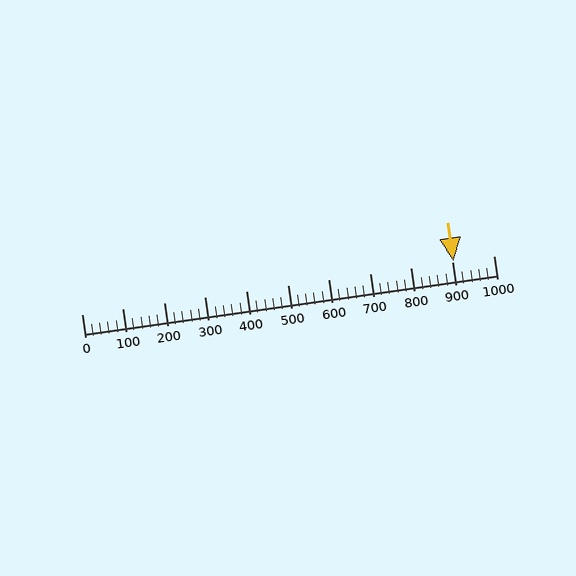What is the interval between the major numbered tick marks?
The major tick marks are spaced 100 units apart.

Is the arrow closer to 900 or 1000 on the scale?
The arrow is closer to 900.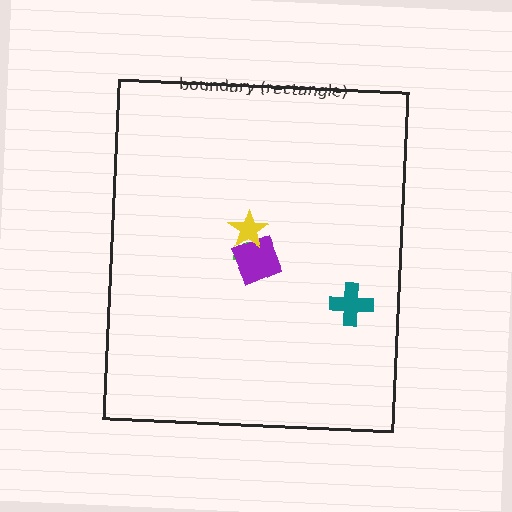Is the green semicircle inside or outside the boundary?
Inside.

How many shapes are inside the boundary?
4 inside, 0 outside.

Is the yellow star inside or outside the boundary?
Inside.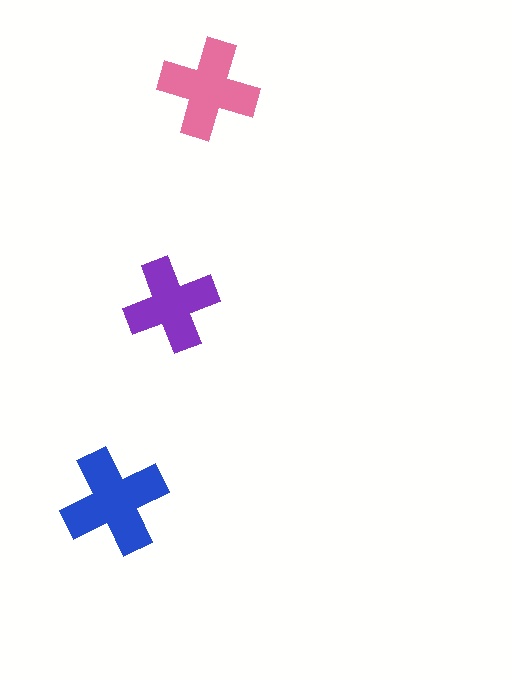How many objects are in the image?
There are 3 objects in the image.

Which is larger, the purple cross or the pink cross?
The pink one.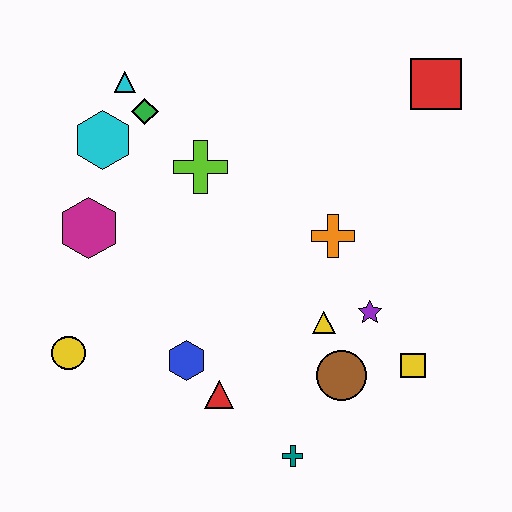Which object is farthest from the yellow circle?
The red square is farthest from the yellow circle.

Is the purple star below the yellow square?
No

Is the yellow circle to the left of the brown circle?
Yes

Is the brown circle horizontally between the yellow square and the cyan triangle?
Yes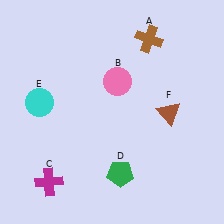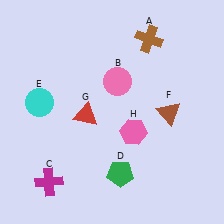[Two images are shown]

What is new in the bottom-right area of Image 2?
A pink hexagon (H) was added in the bottom-right area of Image 2.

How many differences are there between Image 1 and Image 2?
There are 2 differences between the two images.